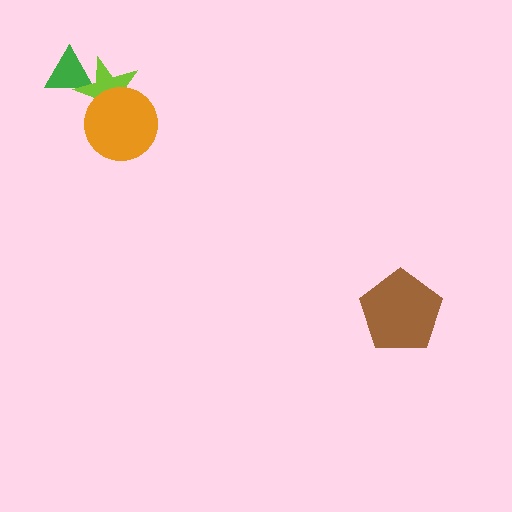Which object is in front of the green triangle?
The lime star is in front of the green triangle.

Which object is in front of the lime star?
The orange circle is in front of the lime star.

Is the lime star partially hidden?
Yes, it is partially covered by another shape.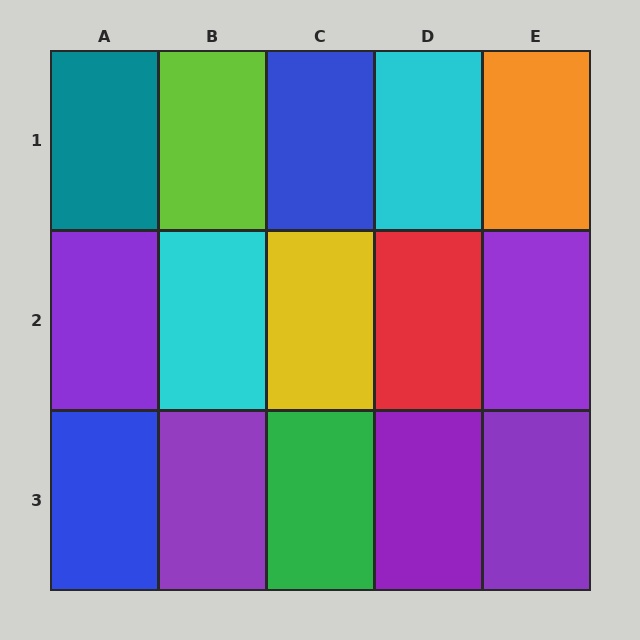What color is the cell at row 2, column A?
Purple.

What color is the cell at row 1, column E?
Orange.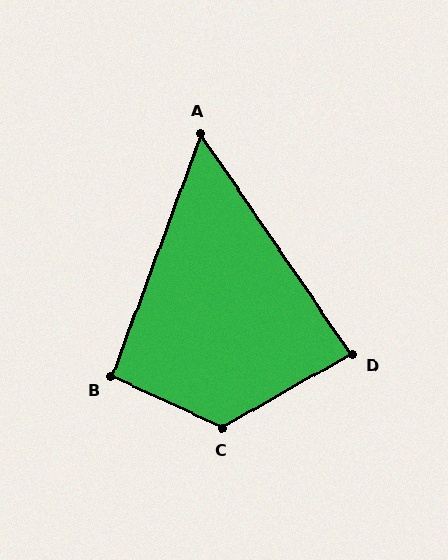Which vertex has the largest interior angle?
C, at approximately 125 degrees.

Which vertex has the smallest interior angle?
A, at approximately 55 degrees.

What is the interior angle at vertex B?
Approximately 95 degrees (approximately right).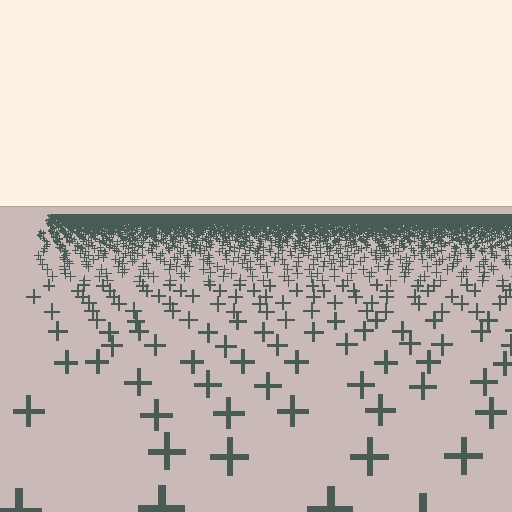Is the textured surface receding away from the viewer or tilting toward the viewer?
The surface is receding away from the viewer. Texture elements get smaller and denser toward the top.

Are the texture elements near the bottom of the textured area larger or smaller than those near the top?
Larger. Near the bottom, elements are closer to the viewer and appear at a bigger on-screen size.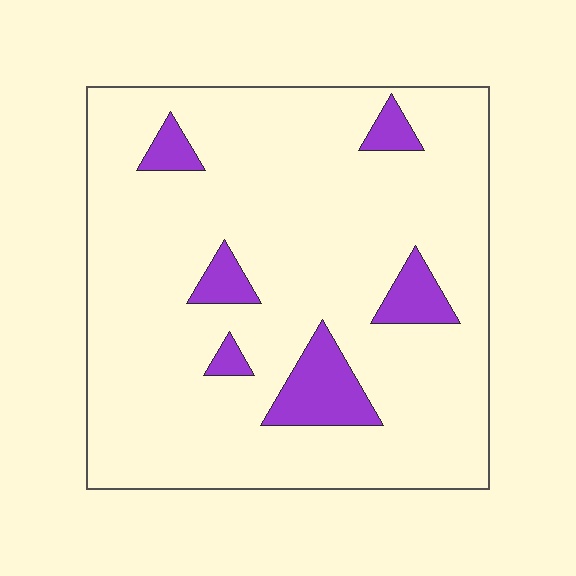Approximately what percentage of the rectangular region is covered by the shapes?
Approximately 10%.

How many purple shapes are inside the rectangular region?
6.